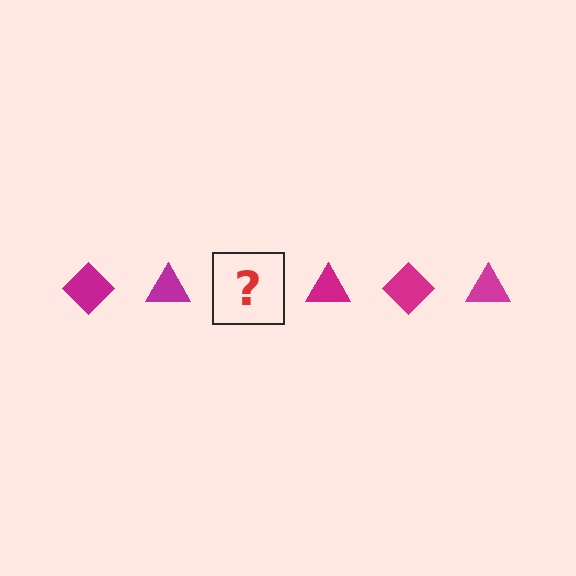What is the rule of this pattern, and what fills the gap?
The rule is that the pattern cycles through diamond, triangle shapes in magenta. The gap should be filled with a magenta diamond.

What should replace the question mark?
The question mark should be replaced with a magenta diamond.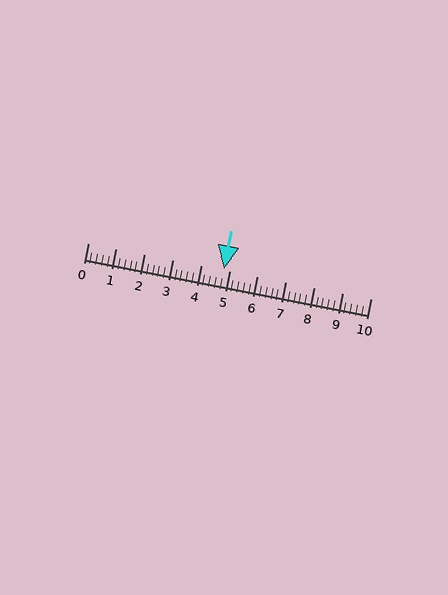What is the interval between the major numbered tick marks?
The major tick marks are spaced 1 units apart.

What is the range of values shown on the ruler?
The ruler shows values from 0 to 10.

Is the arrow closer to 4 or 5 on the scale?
The arrow is closer to 5.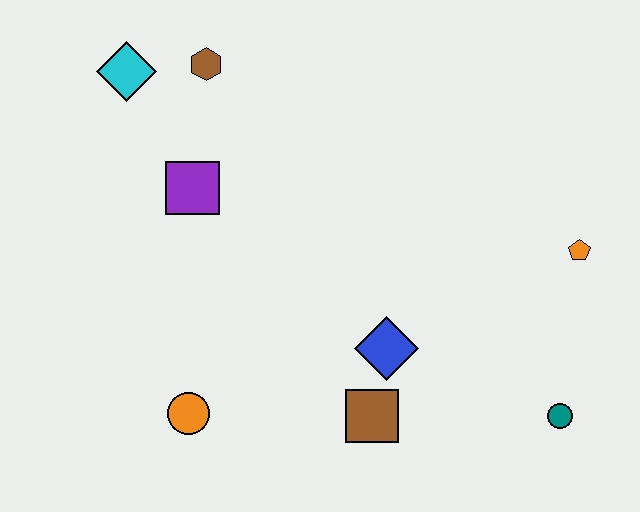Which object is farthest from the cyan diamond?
The teal circle is farthest from the cyan diamond.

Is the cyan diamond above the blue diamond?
Yes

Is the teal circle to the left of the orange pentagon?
Yes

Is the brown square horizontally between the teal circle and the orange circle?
Yes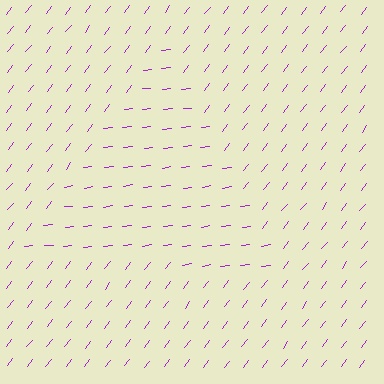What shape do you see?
I see a triangle.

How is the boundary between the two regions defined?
The boundary is defined purely by a change in line orientation (approximately 45 degrees difference). All lines are the same color and thickness.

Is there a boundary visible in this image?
Yes, there is a texture boundary formed by a change in line orientation.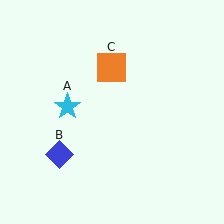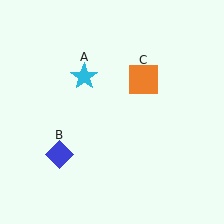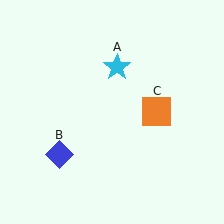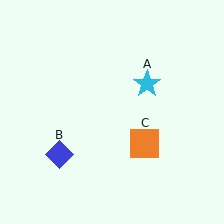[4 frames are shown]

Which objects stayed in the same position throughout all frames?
Blue diamond (object B) remained stationary.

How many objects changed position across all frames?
2 objects changed position: cyan star (object A), orange square (object C).